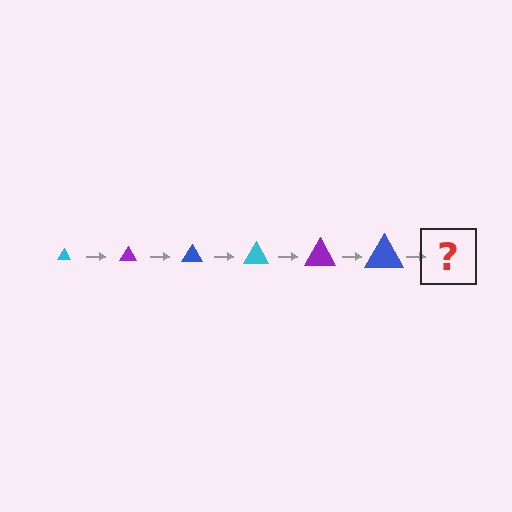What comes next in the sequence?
The next element should be a cyan triangle, larger than the previous one.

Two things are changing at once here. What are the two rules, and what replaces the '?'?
The two rules are that the triangle grows larger each step and the color cycles through cyan, purple, and blue. The '?' should be a cyan triangle, larger than the previous one.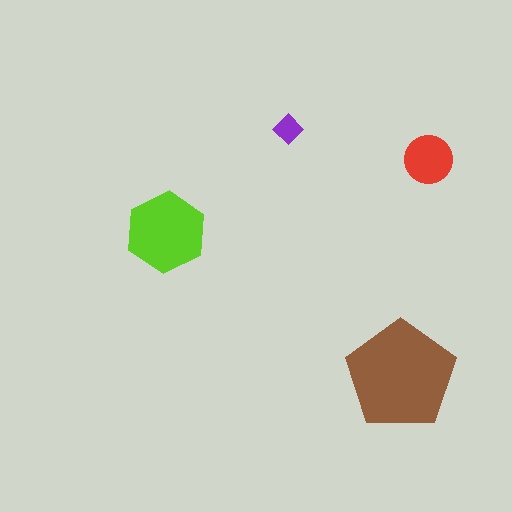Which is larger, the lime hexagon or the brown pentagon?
The brown pentagon.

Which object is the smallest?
The purple diamond.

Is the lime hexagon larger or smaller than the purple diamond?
Larger.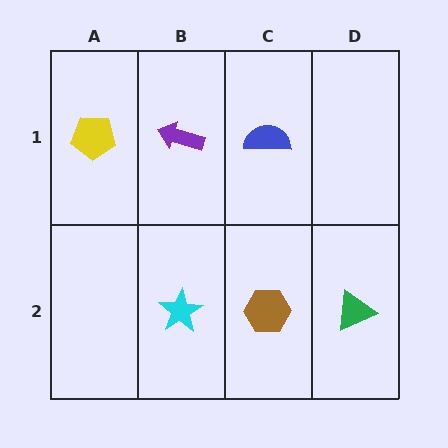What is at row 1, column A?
A yellow pentagon.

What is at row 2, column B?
A cyan star.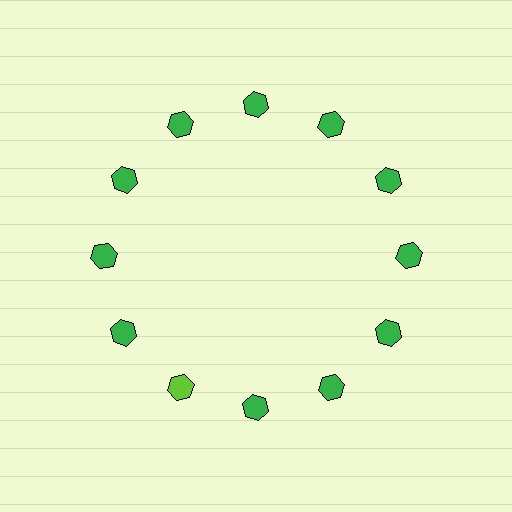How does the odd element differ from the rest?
It has a different color: lime instead of green.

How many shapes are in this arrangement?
There are 12 shapes arranged in a ring pattern.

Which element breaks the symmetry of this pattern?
The lime hexagon at roughly the 7 o'clock position breaks the symmetry. All other shapes are green hexagons.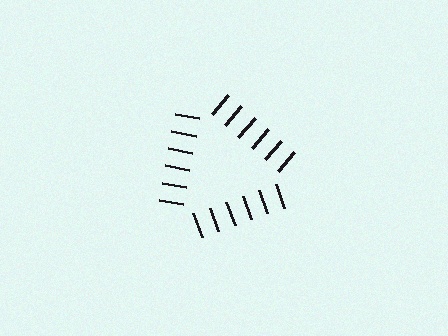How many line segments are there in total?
18 — 6 along each of the 3 edges.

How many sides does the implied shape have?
3 sides — the line-ends trace a triangle.